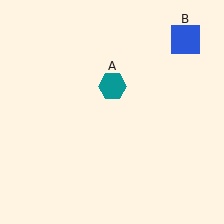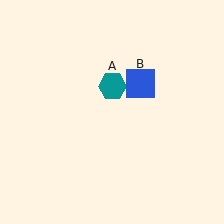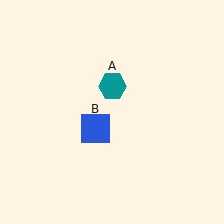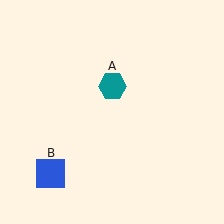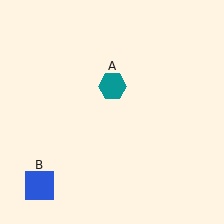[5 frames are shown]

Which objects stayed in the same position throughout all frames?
Teal hexagon (object A) remained stationary.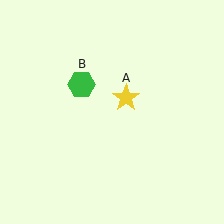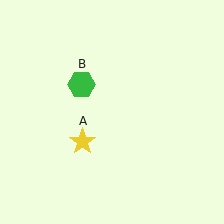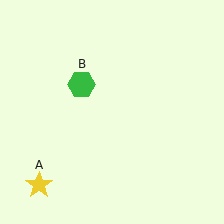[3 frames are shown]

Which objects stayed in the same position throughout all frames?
Green hexagon (object B) remained stationary.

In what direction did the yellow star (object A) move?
The yellow star (object A) moved down and to the left.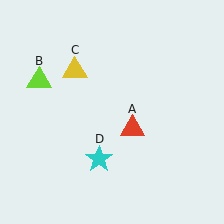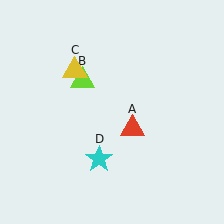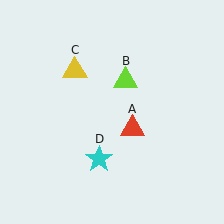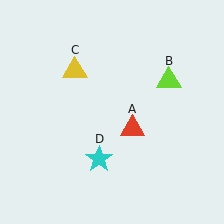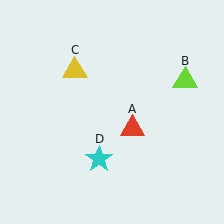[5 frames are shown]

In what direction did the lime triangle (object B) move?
The lime triangle (object B) moved right.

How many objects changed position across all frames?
1 object changed position: lime triangle (object B).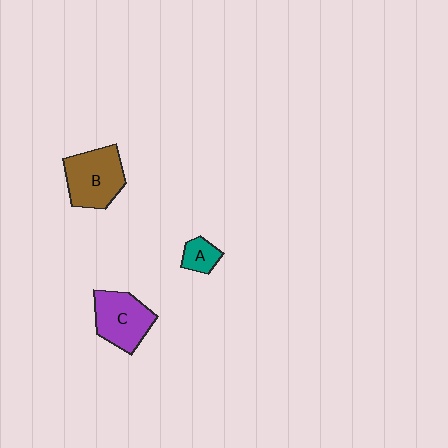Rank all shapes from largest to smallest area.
From largest to smallest: B (brown), C (purple), A (teal).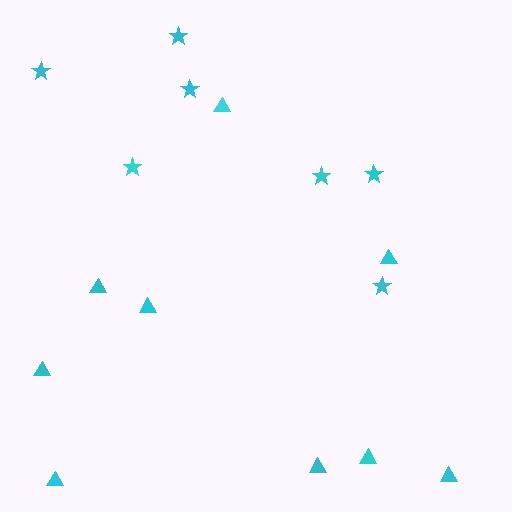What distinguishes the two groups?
There are 2 groups: one group of stars (7) and one group of triangles (9).